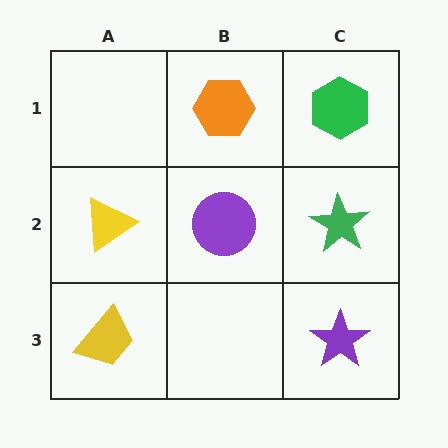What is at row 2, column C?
A green star.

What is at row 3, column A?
A yellow trapezoid.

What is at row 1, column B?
An orange hexagon.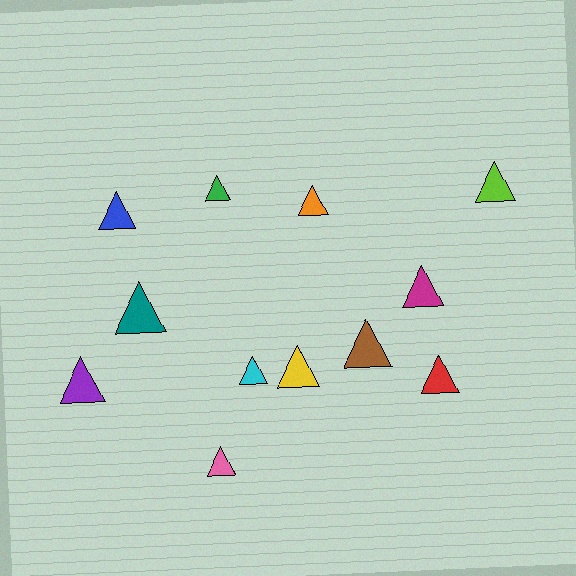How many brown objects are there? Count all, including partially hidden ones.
There is 1 brown object.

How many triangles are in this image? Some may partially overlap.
There are 12 triangles.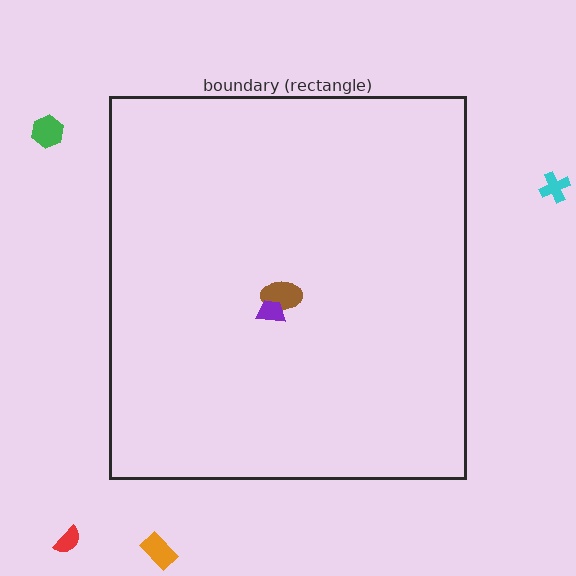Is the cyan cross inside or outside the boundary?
Outside.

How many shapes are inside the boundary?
2 inside, 4 outside.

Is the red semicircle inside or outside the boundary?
Outside.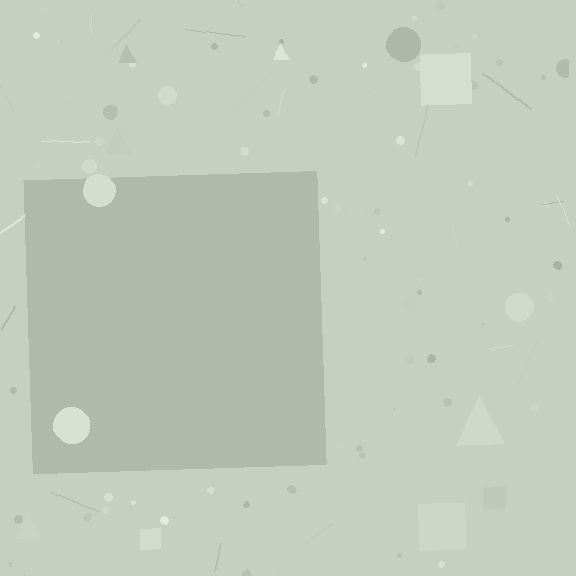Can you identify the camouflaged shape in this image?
The camouflaged shape is a square.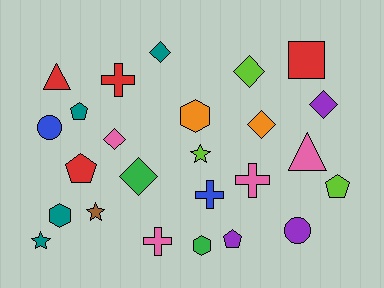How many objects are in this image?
There are 25 objects.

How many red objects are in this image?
There are 4 red objects.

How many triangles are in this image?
There are 2 triangles.